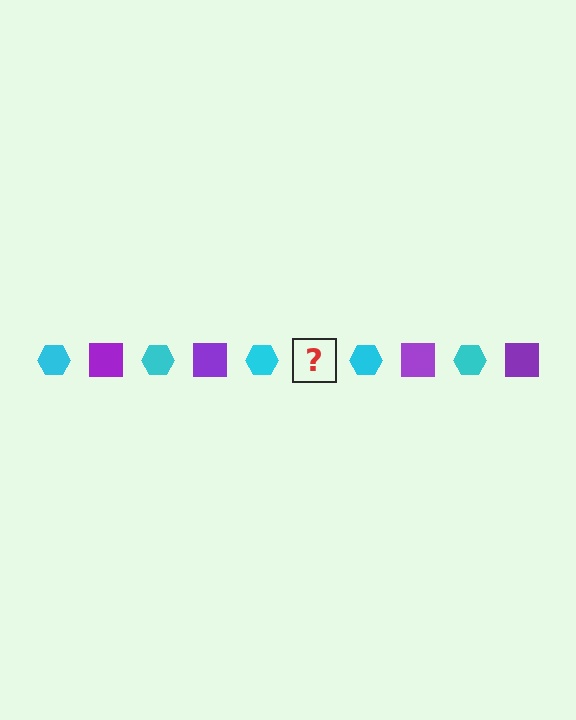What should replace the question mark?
The question mark should be replaced with a purple square.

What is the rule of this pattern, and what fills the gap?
The rule is that the pattern alternates between cyan hexagon and purple square. The gap should be filled with a purple square.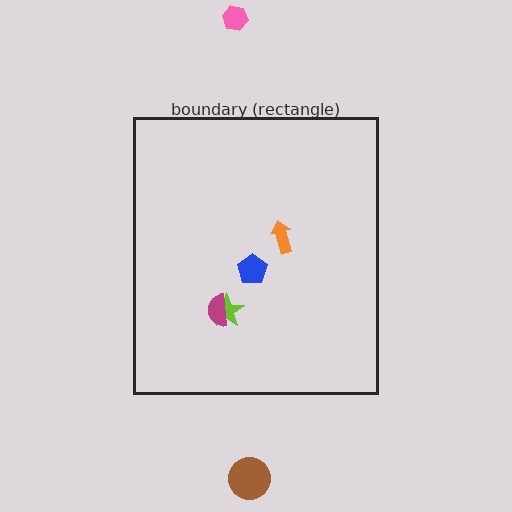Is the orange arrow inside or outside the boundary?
Inside.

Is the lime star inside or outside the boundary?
Inside.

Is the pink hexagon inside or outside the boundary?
Outside.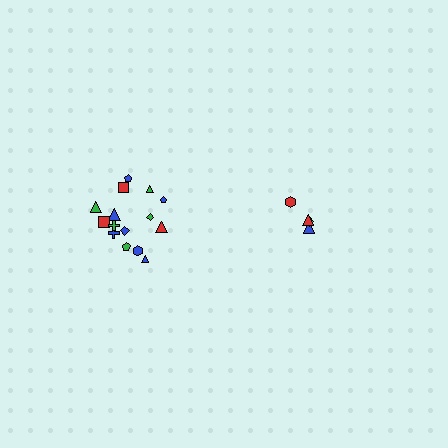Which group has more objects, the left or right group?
The left group.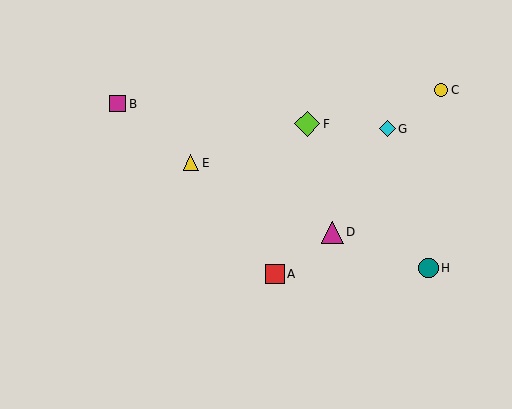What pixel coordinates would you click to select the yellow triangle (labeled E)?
Click at (191, 163) to select the yellow triangle E.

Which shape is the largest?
The lime diamond (labeled F) is the largest.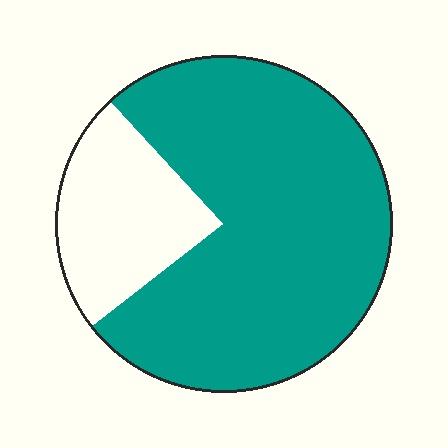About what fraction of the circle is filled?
About three quarters (3/4).